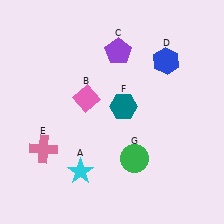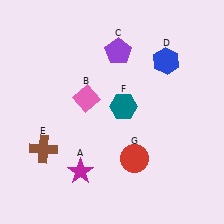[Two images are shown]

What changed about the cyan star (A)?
In Image 1, A is cyan. In Image 2, it changed to magenta.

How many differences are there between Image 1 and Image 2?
There are 3 differences between the two images.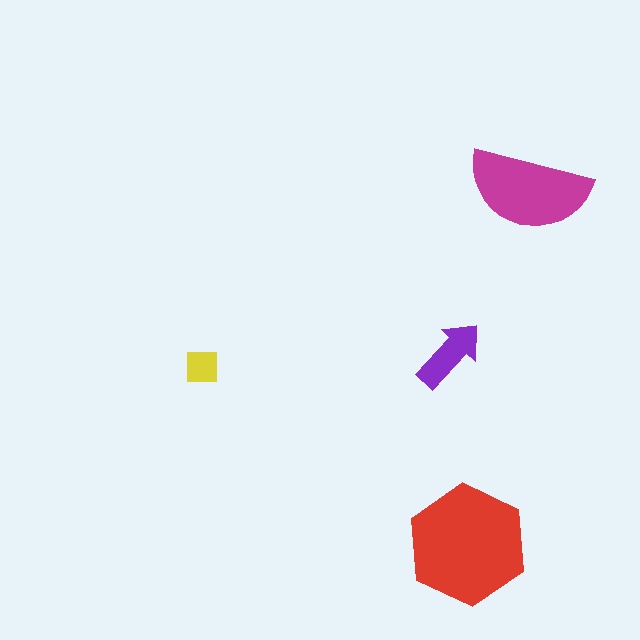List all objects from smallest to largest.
The yellow square, the purple arrow, the magenta semicircle, the red hexagon.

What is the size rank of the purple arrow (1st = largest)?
3rd.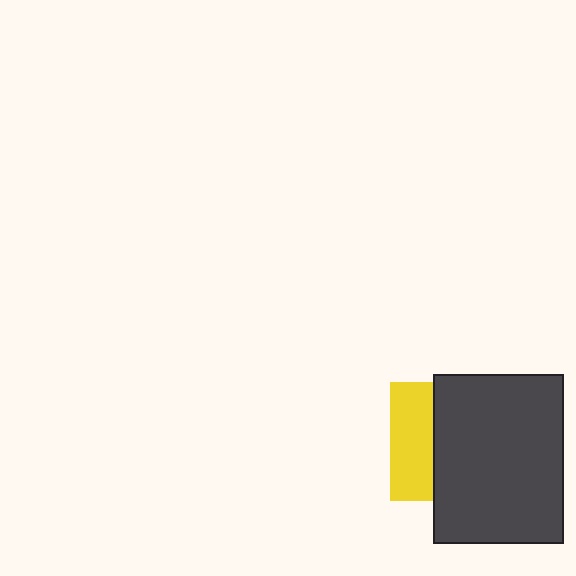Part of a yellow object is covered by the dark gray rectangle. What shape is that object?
It is a square.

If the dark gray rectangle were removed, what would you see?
You would see the complete yellow square.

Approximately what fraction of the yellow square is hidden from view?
Roughly 63% of the yellow square is hidden behind the dark gray rectangle.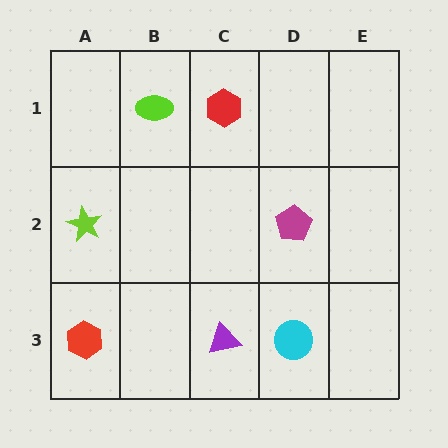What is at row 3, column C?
A purple triangle.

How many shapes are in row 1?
2 shapes.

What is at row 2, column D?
A magenta pentagon.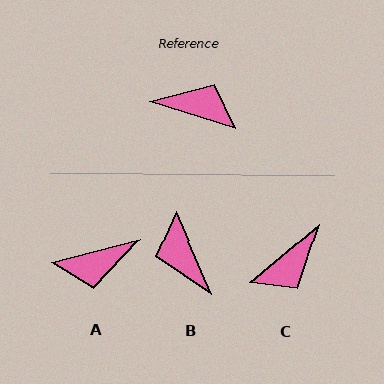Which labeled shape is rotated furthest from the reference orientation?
A, about 148 degrees away.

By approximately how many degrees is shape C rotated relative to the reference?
Approximately 123 degrees clockwise.